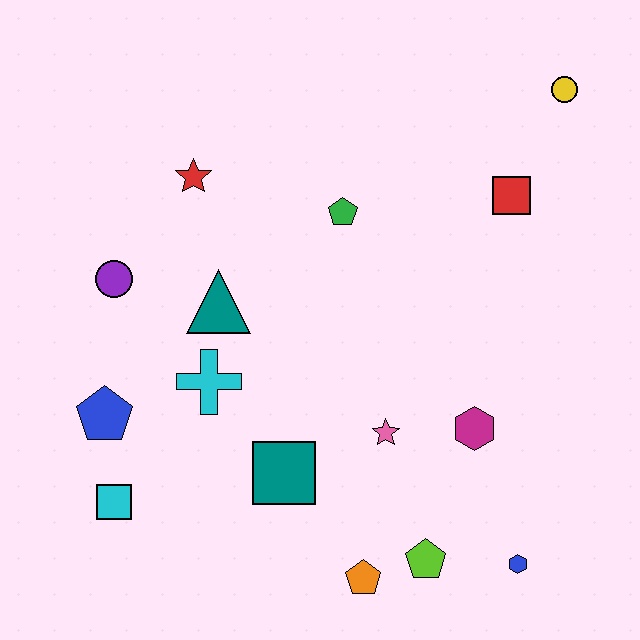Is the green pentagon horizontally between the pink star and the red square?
No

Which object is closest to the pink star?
The magenta hexagon is closest to the pink star.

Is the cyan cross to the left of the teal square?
Yes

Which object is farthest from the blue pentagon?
The yellow circle is farthest from the blue pentagon.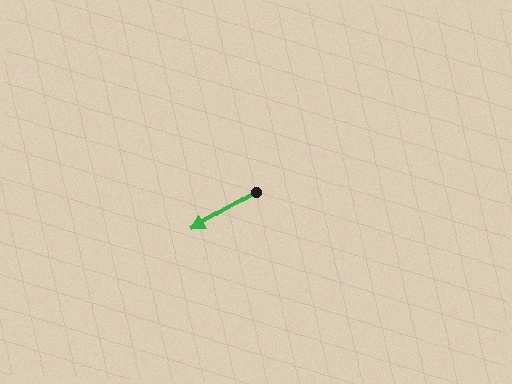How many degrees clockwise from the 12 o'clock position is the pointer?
Approximately 239 degrees.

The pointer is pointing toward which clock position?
Roughly 8 o'clock.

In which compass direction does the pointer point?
Southwest.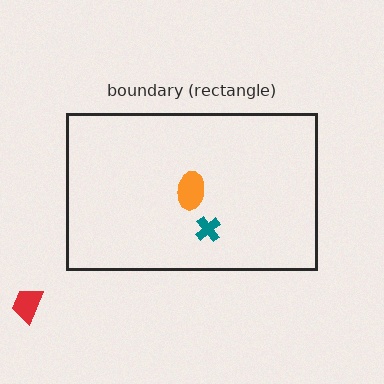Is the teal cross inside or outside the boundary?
Inside.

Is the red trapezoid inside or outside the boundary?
Outside.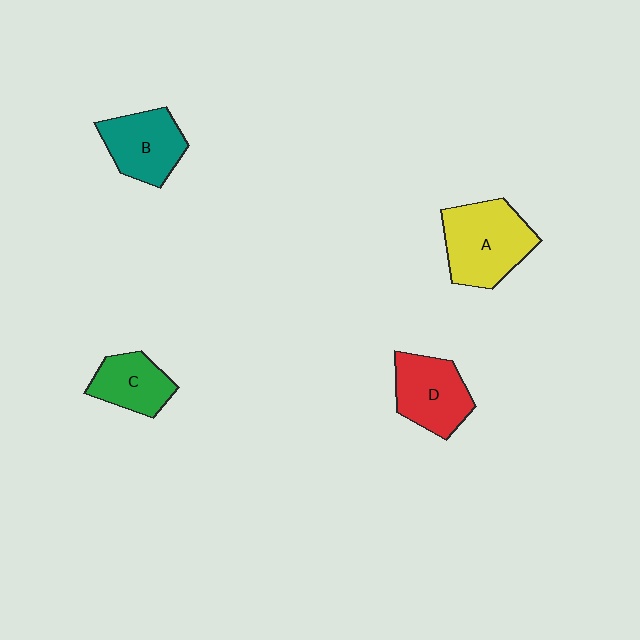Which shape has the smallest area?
Shape C (green).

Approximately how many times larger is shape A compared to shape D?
Approximately 1.3 times.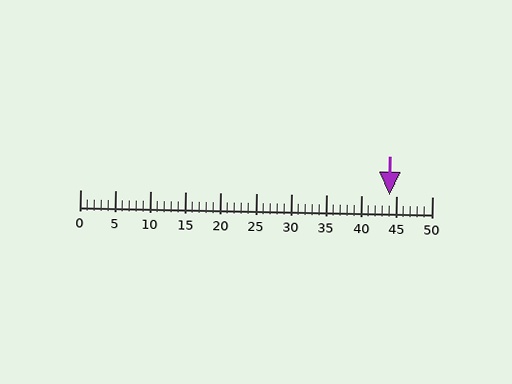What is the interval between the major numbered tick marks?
The major tick marks are spaced 5 units apart.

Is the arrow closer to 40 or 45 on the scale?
The arrow is closer to 45.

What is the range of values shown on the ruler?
The ruler shows values from 0 to 50.